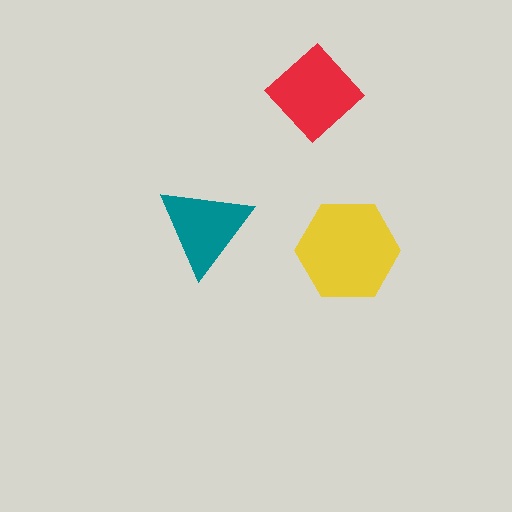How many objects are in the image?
There are 3 objects in the image.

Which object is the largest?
The yellow hexagon.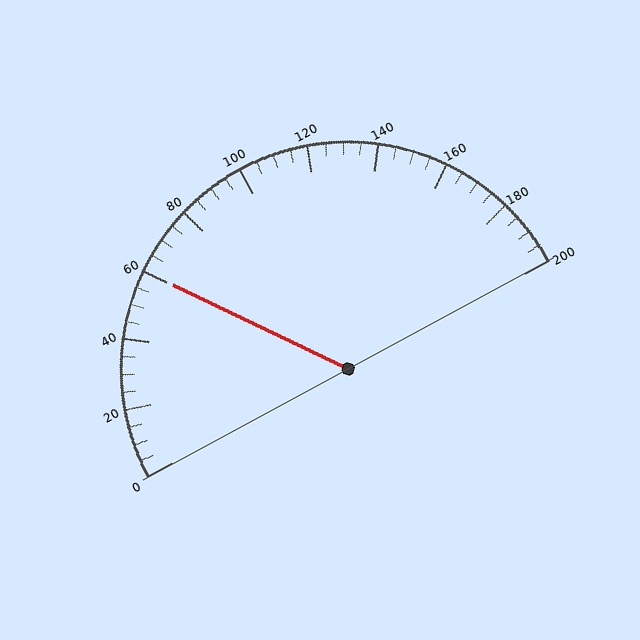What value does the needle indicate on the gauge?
The needle indicates approximately 60.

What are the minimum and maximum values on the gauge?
The gauge ranges from 0 to 200.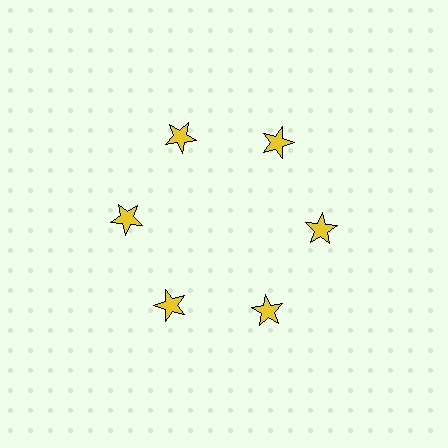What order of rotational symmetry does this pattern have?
This pattern has 6-fold rotational symmetry.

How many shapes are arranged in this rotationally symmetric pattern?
There are 6 shapes, arranged in 6 groups of 1.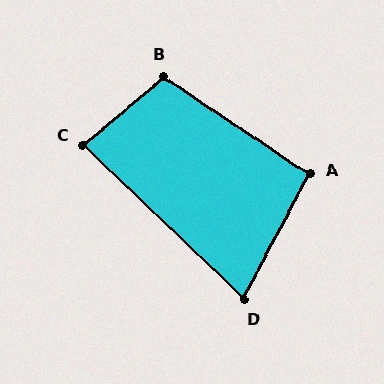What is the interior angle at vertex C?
Approximately 84 degrees (acute).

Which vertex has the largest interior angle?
B, at approximately 106 degrees.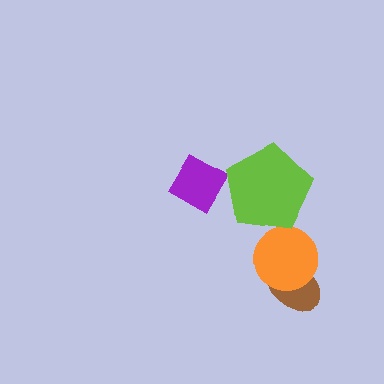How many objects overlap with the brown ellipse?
1 object overlaps with the brown ellipse.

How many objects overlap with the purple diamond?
0 objects overlap with the purple diamond.